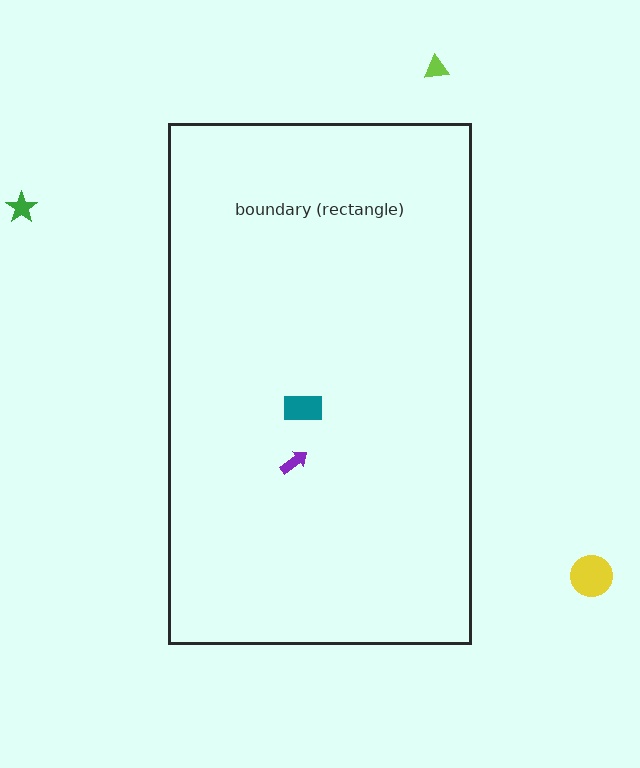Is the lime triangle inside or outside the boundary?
Outside.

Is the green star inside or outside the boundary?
Outside.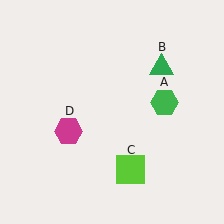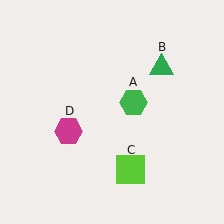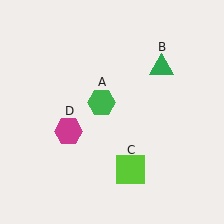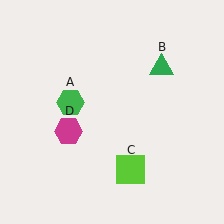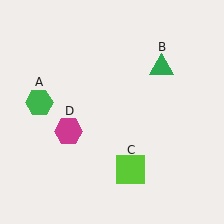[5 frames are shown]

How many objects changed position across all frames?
1 object changed position: green hexagon (object A).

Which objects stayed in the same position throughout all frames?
Green triangle (object B) and lime square (object C) and magenta hexagon (object D) remained stationary.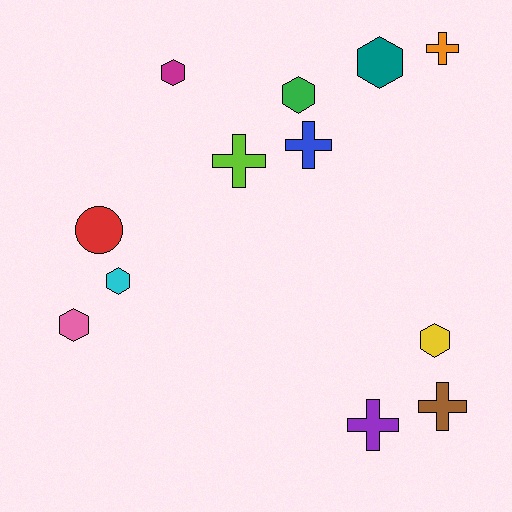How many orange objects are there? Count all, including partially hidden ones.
There is 1 orange object.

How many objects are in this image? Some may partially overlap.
There are 12 objects.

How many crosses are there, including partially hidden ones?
There are 5 crosses.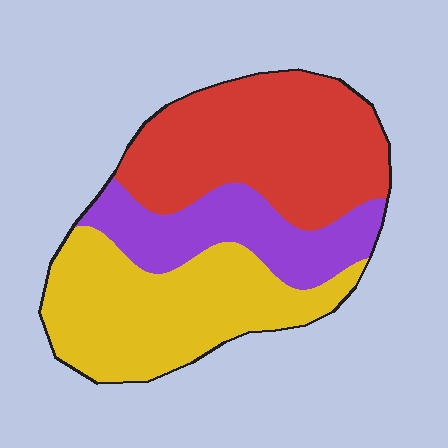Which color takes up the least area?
Purple, at roughly 20%.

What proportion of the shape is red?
Red takes up about two fifths (2/5) of the shape.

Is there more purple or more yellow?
Yellow.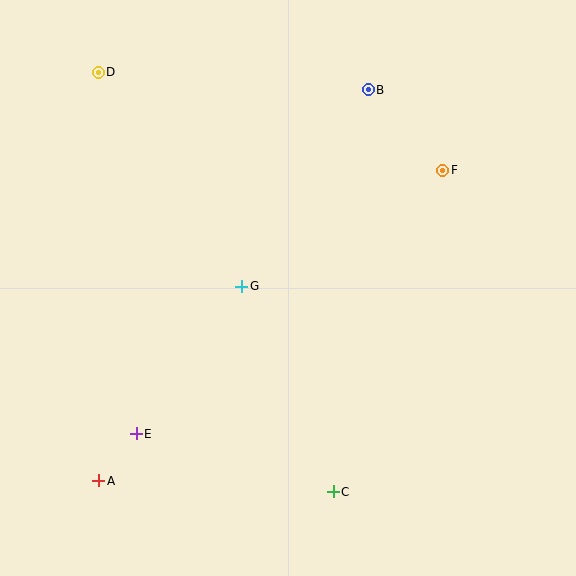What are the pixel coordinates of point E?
Point E is at (136, 434).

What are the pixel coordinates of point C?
Point C is at (333, 492).